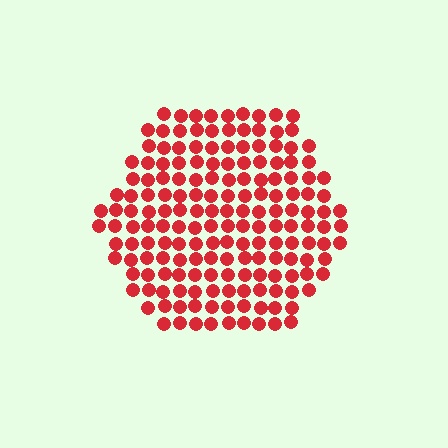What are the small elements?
The small elements are circles.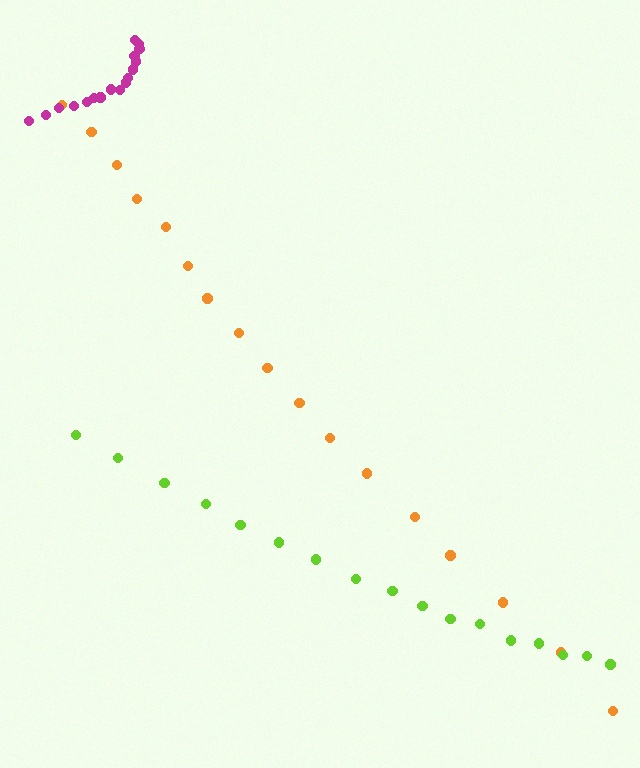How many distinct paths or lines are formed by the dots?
There are 3 distinct paths.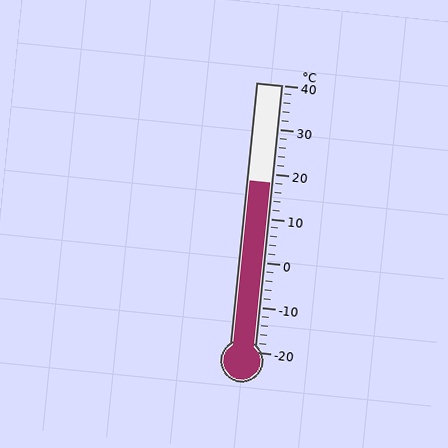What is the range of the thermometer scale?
The thermometer scale ranges from -20°C to 40°C.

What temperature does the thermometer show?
The thermometer shows approximately 18°C.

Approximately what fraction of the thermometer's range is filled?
The thermometer is filled to approximately 65% of its range.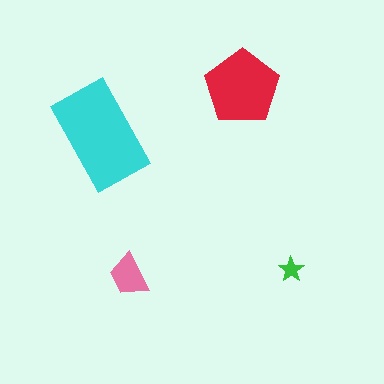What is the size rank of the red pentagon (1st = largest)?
2nd.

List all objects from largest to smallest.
The cyan rectangle, the red pentagon, the pink trapezoid, the green star.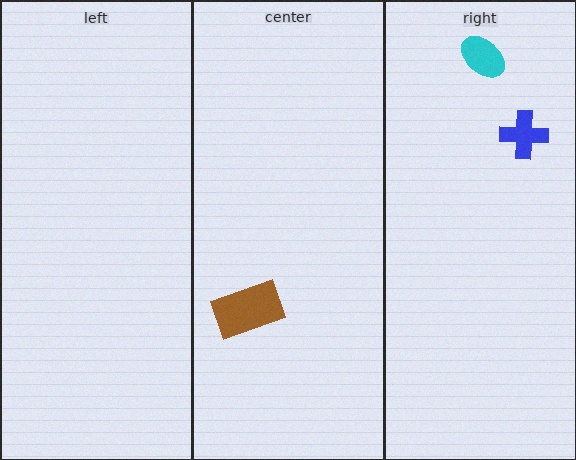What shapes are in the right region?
The cyan ellipse, the blue cross.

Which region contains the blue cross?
The right region.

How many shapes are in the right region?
2.